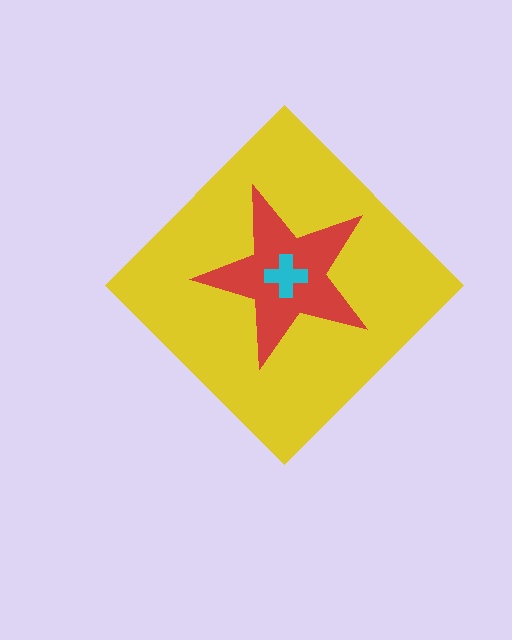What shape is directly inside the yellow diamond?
The red star.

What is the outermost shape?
The yellow diamond.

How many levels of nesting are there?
3.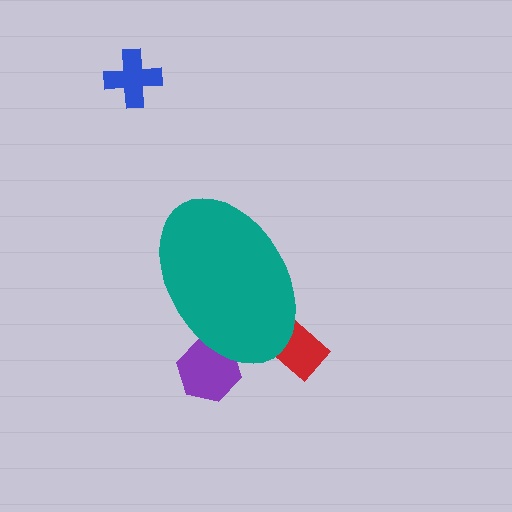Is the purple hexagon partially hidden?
Yes, the purple hexagon is partially hidden behind the teal ellipse.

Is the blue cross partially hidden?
No, the blue cross is fully visible.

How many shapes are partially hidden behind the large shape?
2 shapes are partially hidden.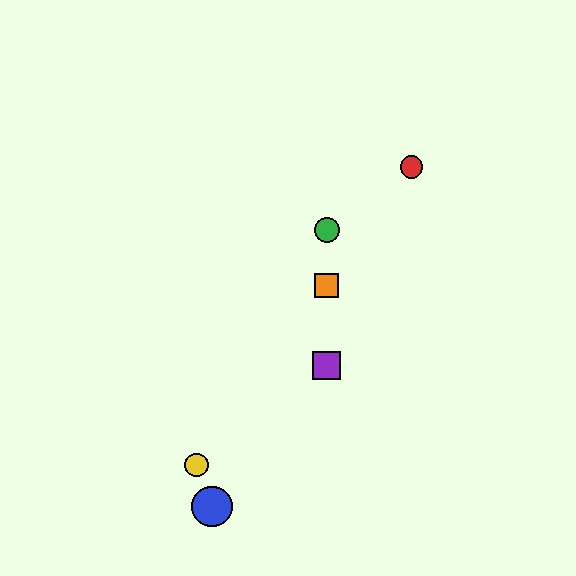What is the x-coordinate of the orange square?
The orange square is at x≈327.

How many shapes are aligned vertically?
3 shapes (the green circle, the purple square, the orange square) are aligned vertically.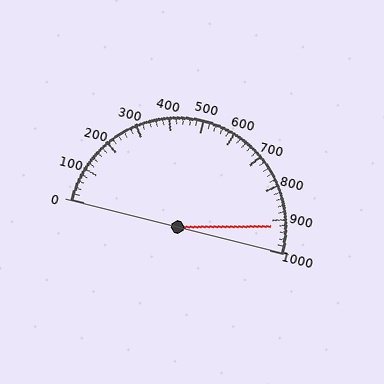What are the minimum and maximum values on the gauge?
The gauge ranges from 0 to 1000.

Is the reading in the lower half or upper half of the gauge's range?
The reading is in the upper half of the range (0 to 1000).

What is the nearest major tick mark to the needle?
The nearest major tick mark is 900.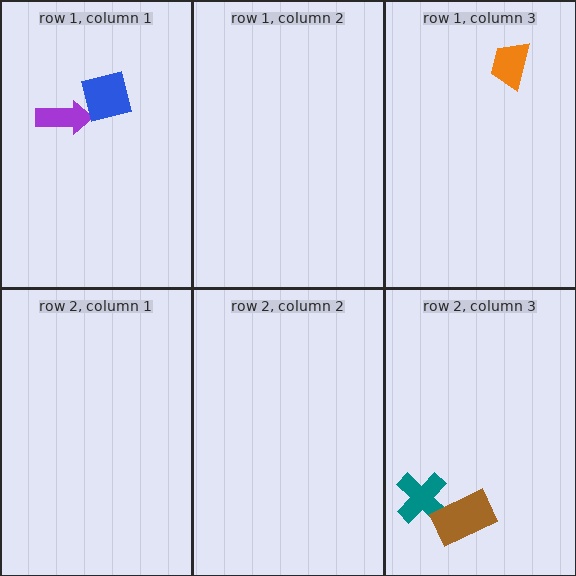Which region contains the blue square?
The row 1, column 1 region.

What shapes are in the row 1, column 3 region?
The orange trapezoid.